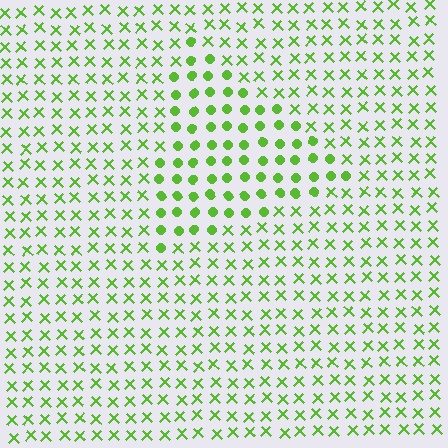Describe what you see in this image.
The image is filled with small lime elements arranged in a uniform grid. A triangle-shaped region contains circles, while the surrounding area contains X marks. The boundary is defined purely by the change in element shape.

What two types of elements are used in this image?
The image uses circles inside the triangle region and X marks outside it.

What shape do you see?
I see a triangle.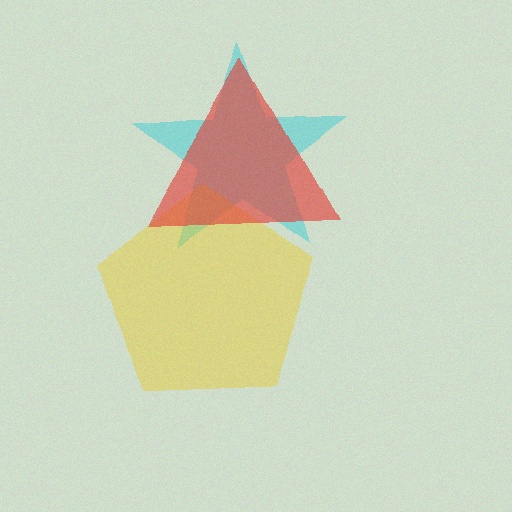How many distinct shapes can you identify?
There are 3 distinct shapes: a cyan star, a yellow pentagon, a red triangle.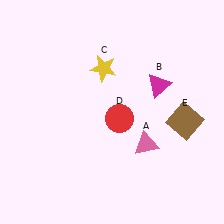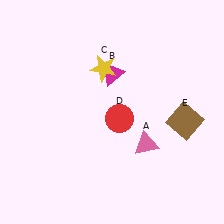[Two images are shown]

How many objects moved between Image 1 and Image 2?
1 object moved between the two images.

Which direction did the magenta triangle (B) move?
The magenta triangle (B) moved left.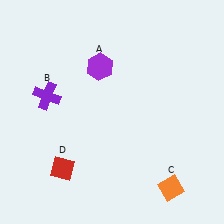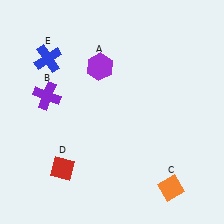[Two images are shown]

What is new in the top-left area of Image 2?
A blue cross (E) was added in the top-left area of Image 2.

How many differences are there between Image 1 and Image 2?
There is 1 difference between the two images.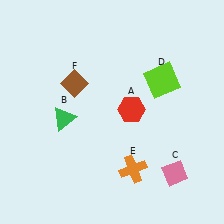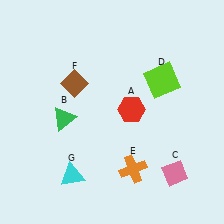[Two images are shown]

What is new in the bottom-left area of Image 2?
A cyan triangle (G) was added in the bottom-left area of Image 2.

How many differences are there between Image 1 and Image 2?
There is 1 difference between the two images.